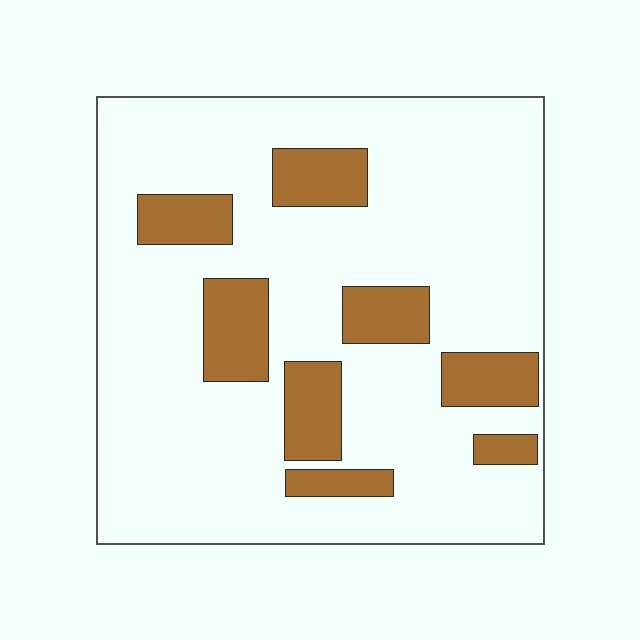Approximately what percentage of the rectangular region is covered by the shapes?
Approximately 20%.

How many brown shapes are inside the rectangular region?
8.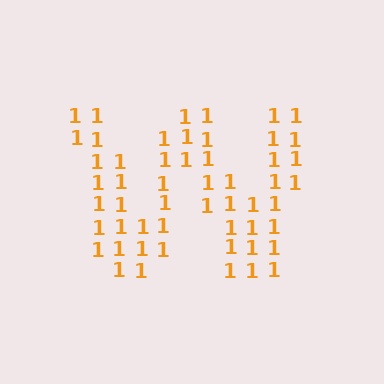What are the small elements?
The small elements are digit 1's.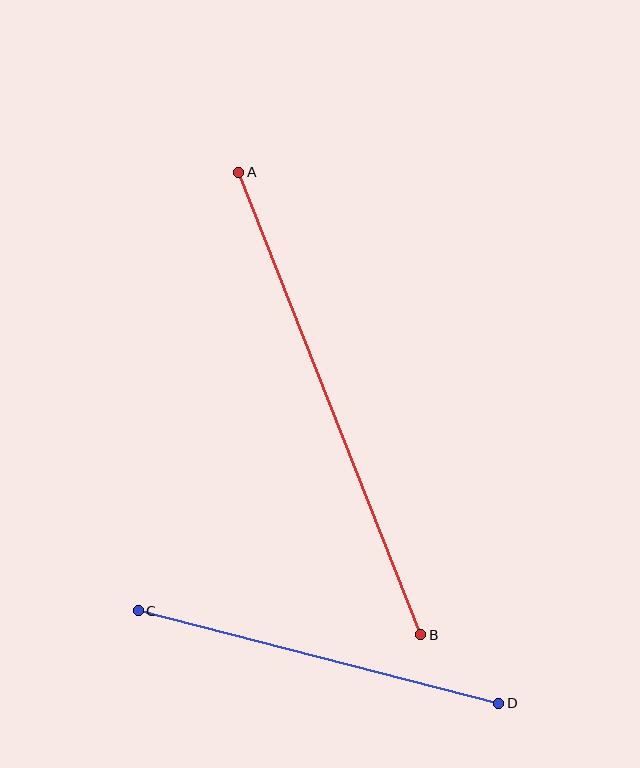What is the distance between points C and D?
The distance is approximately 372 pixels.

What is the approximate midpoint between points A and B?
The midpoint is at approximately (330, 404) pixels.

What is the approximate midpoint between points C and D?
The midpoint is at approximately (318, 657) pixels.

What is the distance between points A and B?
The distance is approximately 497 pixels.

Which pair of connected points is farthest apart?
Points A and B are farthest apart.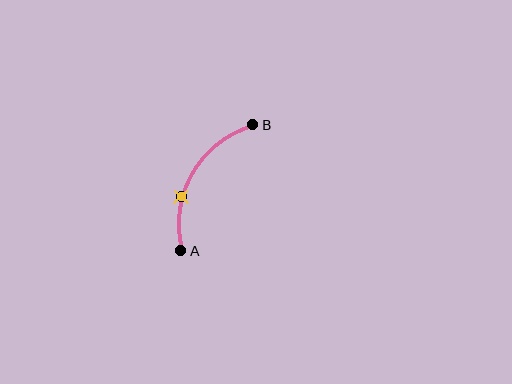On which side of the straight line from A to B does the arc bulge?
The arc bulges to the left of the straight line connecting A and B.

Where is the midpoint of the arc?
The arc midpoint is the point on the curve farthest from the straight line joining A and B. It sits to the left of that line.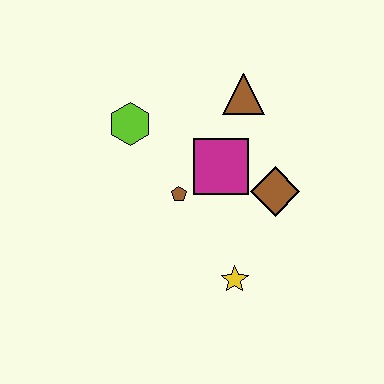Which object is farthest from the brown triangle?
The yellow star is farthest from the brown triangle.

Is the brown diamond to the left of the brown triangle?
No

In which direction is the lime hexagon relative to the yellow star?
The lime hexagon is above the yellow star.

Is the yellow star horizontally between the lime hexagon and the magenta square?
No